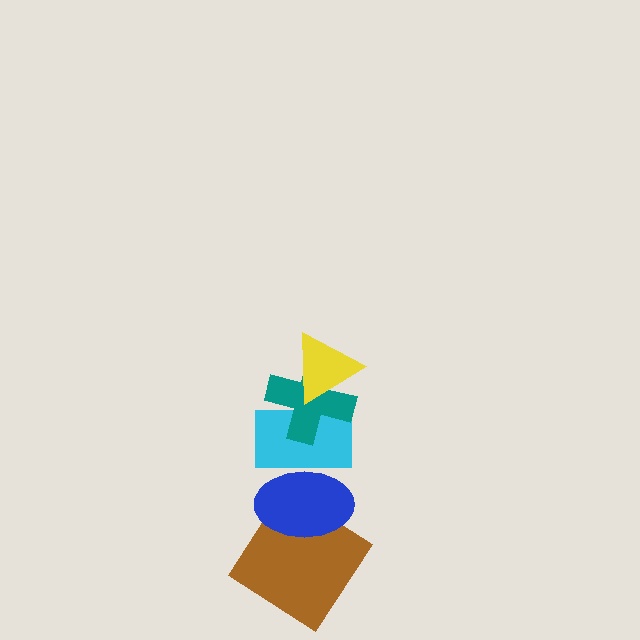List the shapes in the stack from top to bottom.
From top to bottom: the yellow triangle, the teal cross, the cyan rectangle, the blue ellipse, the brown diamond.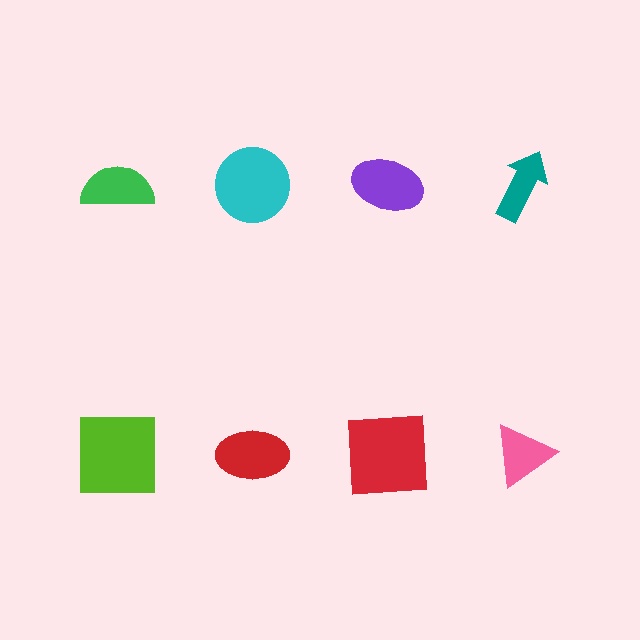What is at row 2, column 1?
A lime square.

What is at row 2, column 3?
A red square.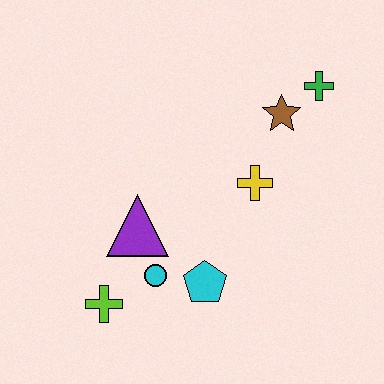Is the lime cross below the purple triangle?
Yes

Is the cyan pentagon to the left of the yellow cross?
Yes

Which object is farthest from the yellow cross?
The lime cross is farthest from the yellow cross.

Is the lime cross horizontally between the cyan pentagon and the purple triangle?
No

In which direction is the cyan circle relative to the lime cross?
The cyan circle is to the right of the lime cross.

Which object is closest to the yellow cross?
The brown star is closest to the yellow cross.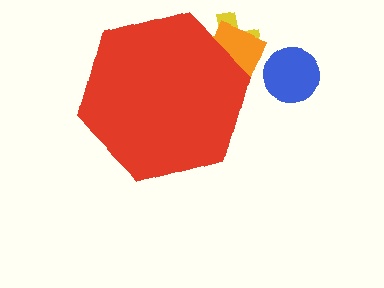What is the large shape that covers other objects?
A red hexagon.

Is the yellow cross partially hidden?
Yes, the yellow cross is partially hidden behind the red hexagon.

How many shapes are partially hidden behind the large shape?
2 shapes are partially hidden.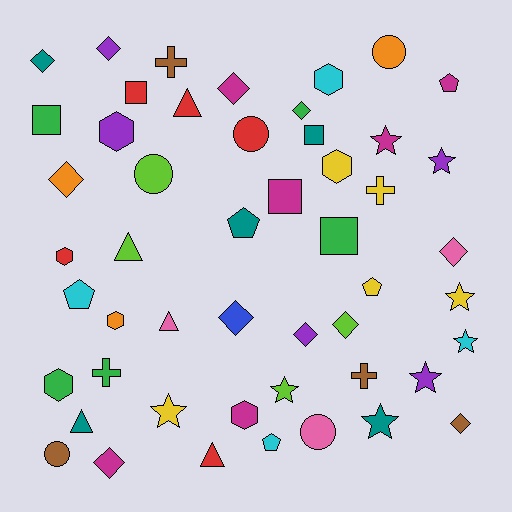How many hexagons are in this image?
There are 7 hexagons.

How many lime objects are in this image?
There are 4 lime objects.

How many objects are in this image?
There are 50 objects.